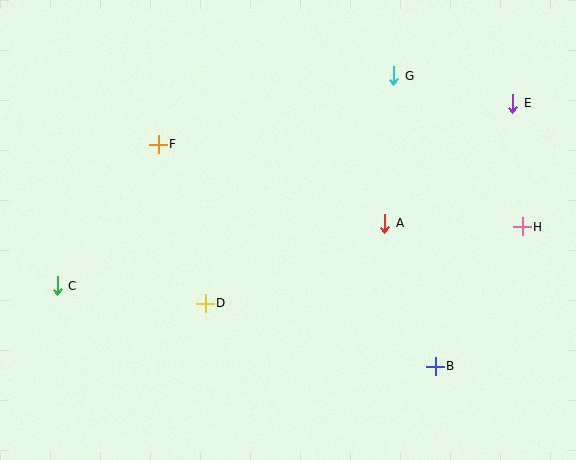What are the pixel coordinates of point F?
Point F is at (158, 144).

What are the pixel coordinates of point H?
Point H is at (522, 227).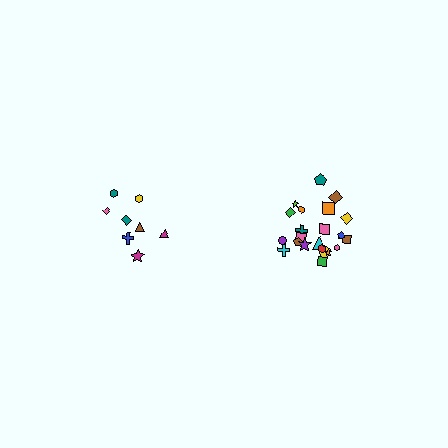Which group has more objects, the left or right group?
The right group.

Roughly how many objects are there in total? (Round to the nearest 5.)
Roughly 30 objects in total.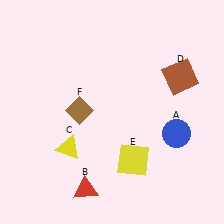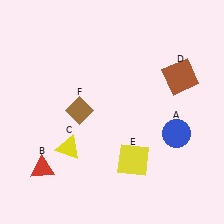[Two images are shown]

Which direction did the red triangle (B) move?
The red triangle (B) moved left.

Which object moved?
The red triangle (B) moved left.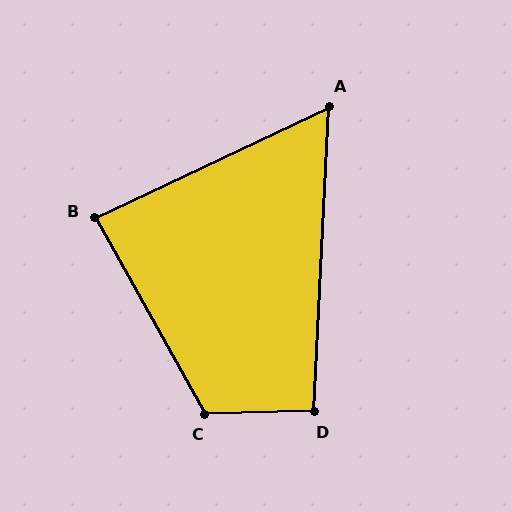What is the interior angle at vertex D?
Approximately 94 degrees (approximately right).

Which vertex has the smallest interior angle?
A, at approximately 62 degrees.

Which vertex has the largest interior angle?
C, at approximately 118 degrees.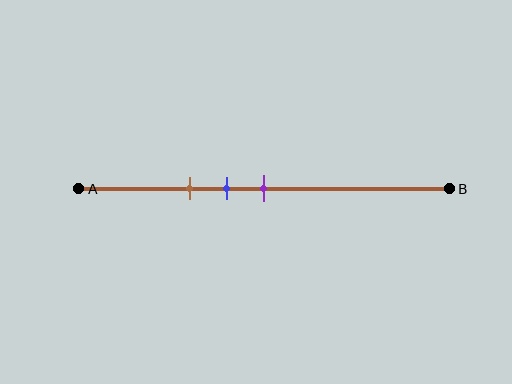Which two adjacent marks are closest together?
The blue and purple marks are the closest adjacent pair.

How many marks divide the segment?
There are 3 marks dividing the segment.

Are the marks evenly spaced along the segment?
Yes, the marks are approximately evenly spaced.